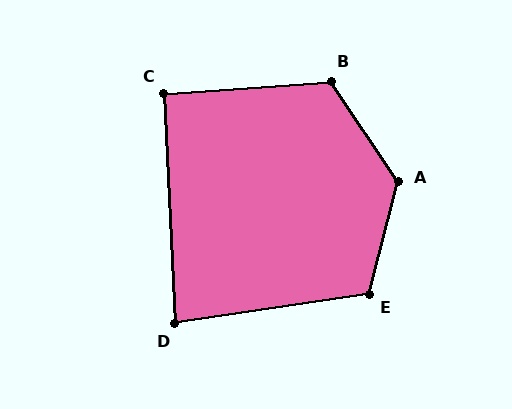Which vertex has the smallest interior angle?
D, at approximately 84 degrees.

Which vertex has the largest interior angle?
A, at approximately 132 degrees.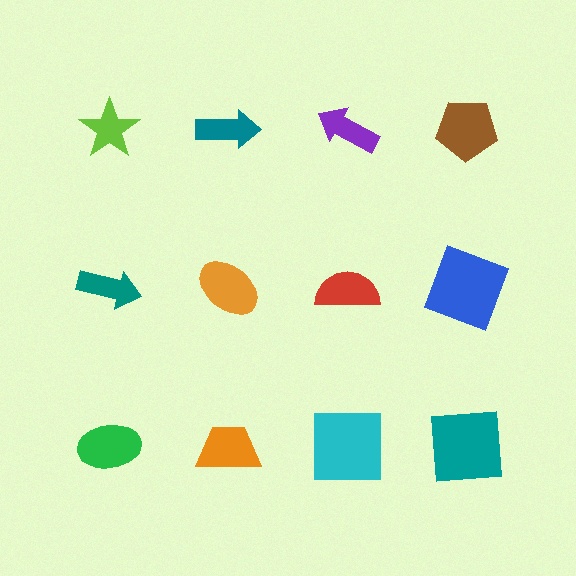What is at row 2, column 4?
A blue square.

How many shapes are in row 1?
4 shapes.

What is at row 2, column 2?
An orange ellipse.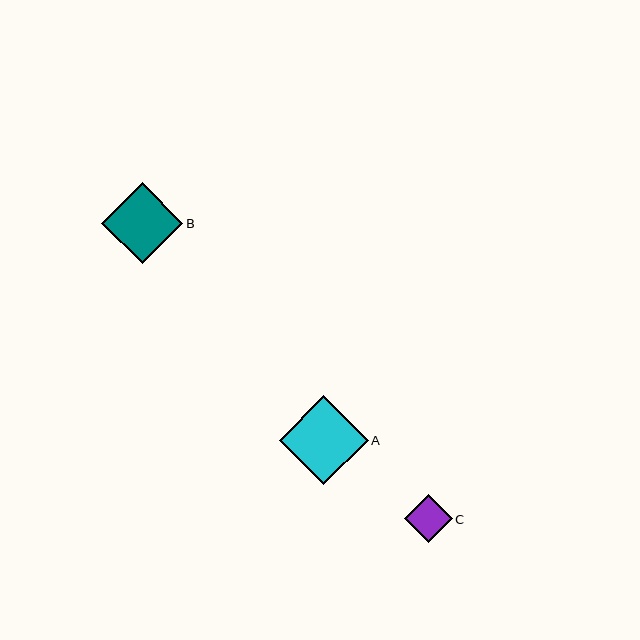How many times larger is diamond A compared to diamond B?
Diamond A is approximately 1.1 times the size of diamond B.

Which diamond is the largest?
Diamond A is the largest with a size of approximately 89 pixels.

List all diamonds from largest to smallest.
From largest to smallest: A, B, C.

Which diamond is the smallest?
Diamond C is the smallest with a size of approximately 48 pixels.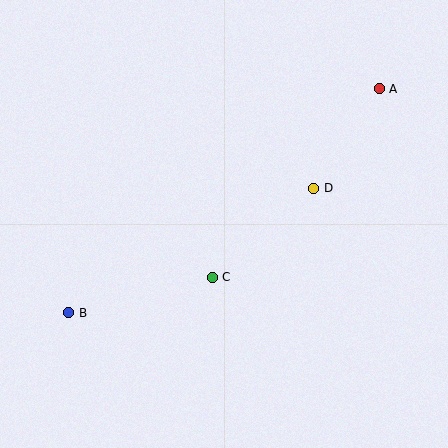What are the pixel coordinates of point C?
Point C is at (212, 277).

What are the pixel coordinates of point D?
Point D is at (314, 188).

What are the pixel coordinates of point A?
Point A is at (379, 89).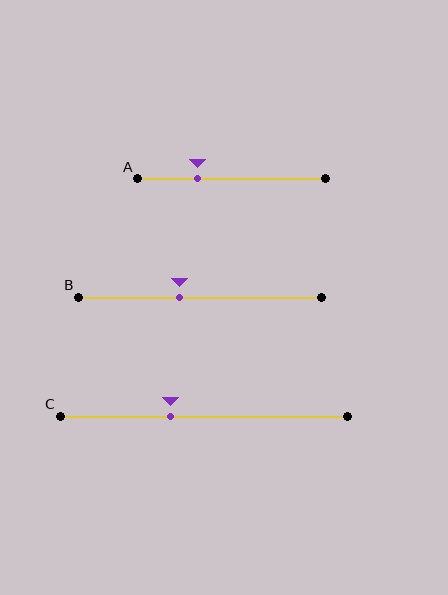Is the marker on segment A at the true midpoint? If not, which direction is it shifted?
No, the marker on segment A is shifted to the left by about 18% of the segment length.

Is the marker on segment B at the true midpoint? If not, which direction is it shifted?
No, the marker on segment B is shifted to the left by about 9% of the segment length.